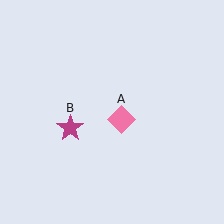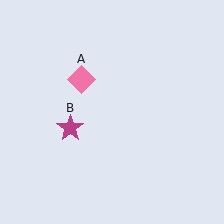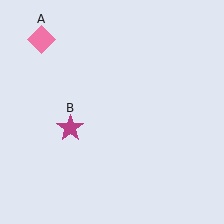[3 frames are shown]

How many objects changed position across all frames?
1 object changed position: pink diamond (object A).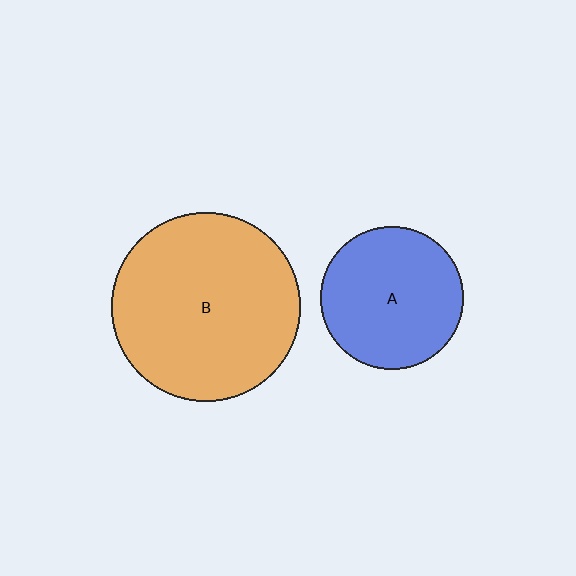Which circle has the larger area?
Circle B (orange).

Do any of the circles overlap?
No, none of the circles overlap.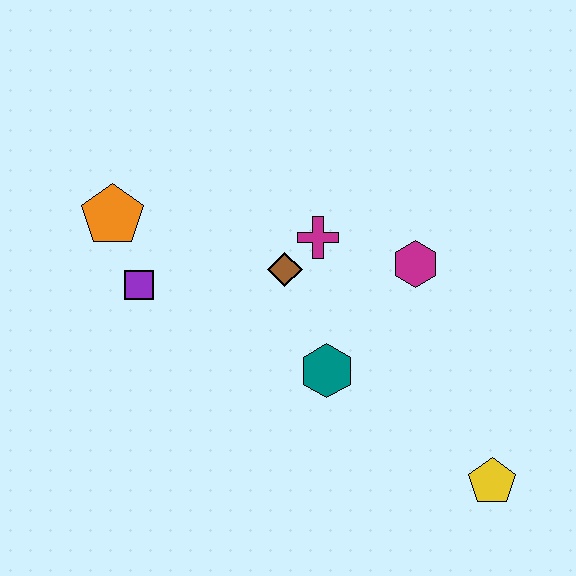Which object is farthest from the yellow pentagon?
The orange pentagon is farthest from the yellow pentagon.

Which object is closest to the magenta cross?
The brown diamond is closest to the magenta cross.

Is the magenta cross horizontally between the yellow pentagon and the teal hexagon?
No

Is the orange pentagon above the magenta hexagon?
Yes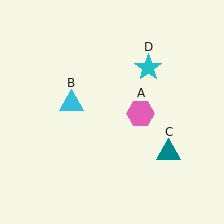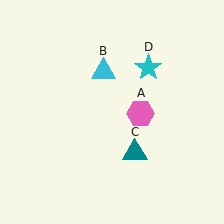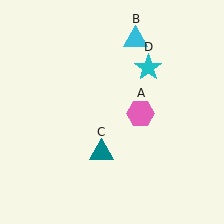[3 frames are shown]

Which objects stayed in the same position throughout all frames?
Pink hexagon (object A) and cyan star (object D) remained stationary.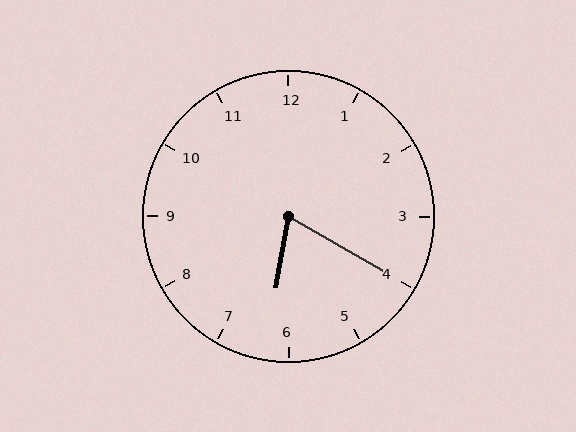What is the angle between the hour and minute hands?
Approximately 70 degrees.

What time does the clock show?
6:20.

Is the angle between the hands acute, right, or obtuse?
It is acute.